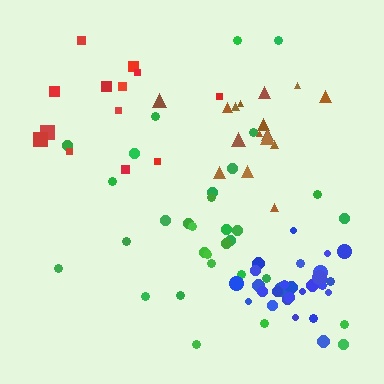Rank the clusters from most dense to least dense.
blue, brown, green, red.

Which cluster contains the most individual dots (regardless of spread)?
Green (33).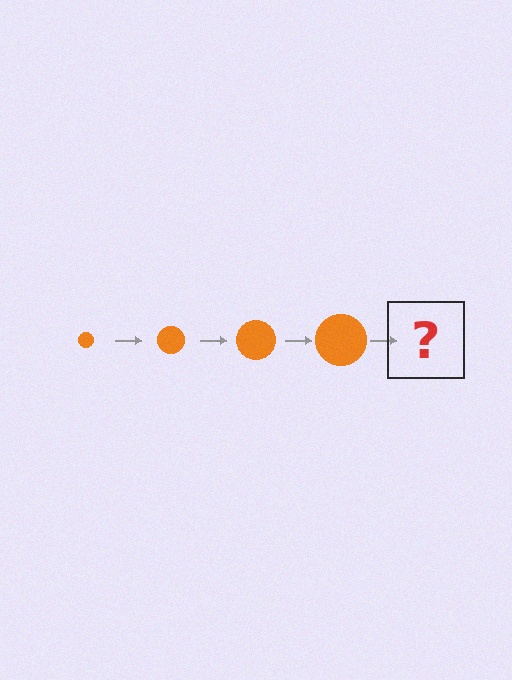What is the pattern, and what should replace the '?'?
The pattern is that the circle gets progressively larger each step. The '?' should be an orange circle, larger than the previous one.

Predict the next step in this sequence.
The next step is an orange circle, larger than the previous one.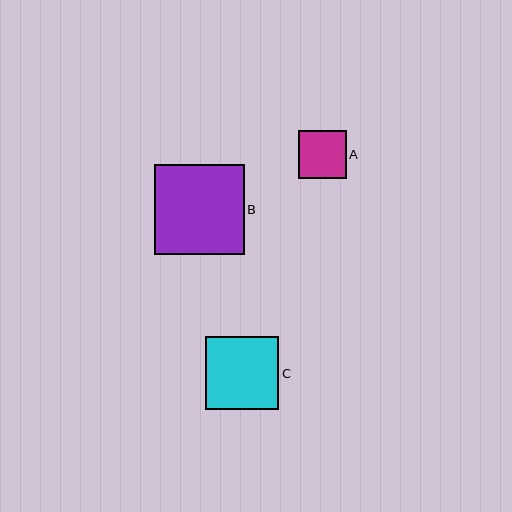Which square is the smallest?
Square A is the smallest with a size of approximately 48 pixels.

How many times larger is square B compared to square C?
Square B is approximately 1.2 times the size of square C.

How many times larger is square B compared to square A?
Square B is approximately 1.9 times the size of square A.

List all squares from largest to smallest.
From largest to smallest: B, C, A.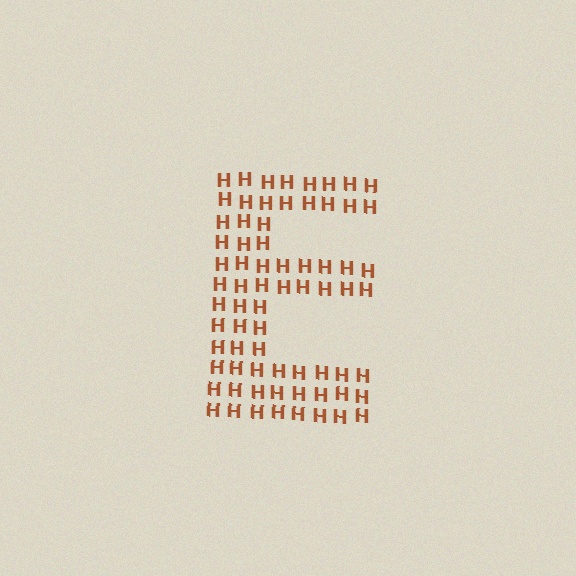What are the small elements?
The small elements are letter H's.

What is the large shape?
The large shape is the letter E.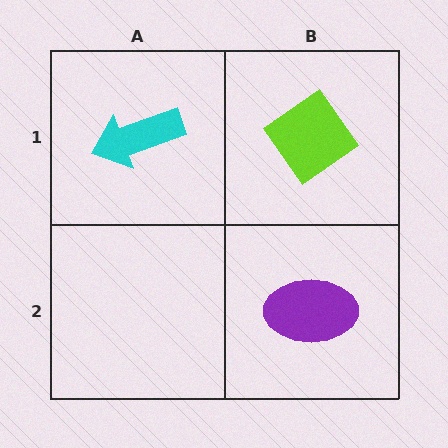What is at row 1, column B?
A lime diamond.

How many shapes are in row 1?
2 shapes.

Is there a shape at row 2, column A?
No, that cell is empty.